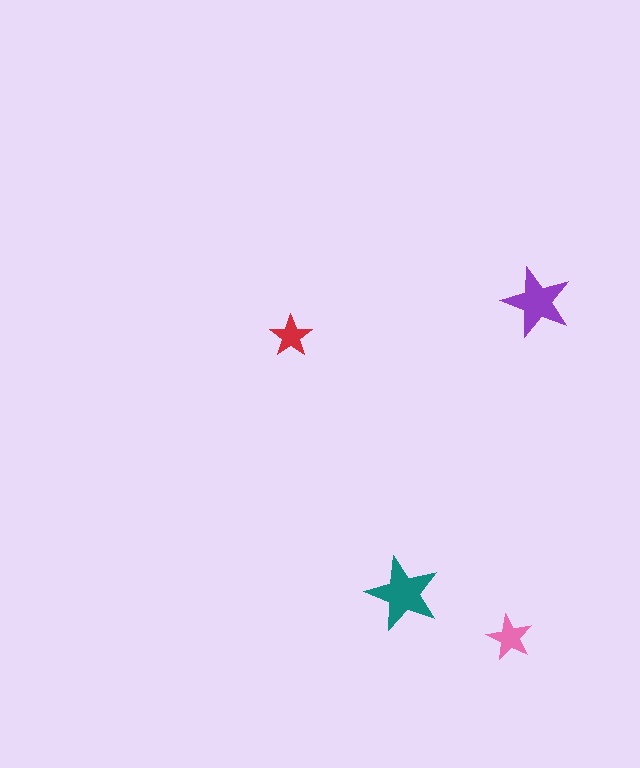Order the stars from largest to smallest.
the teal one, the purple one, the pink one, the red one.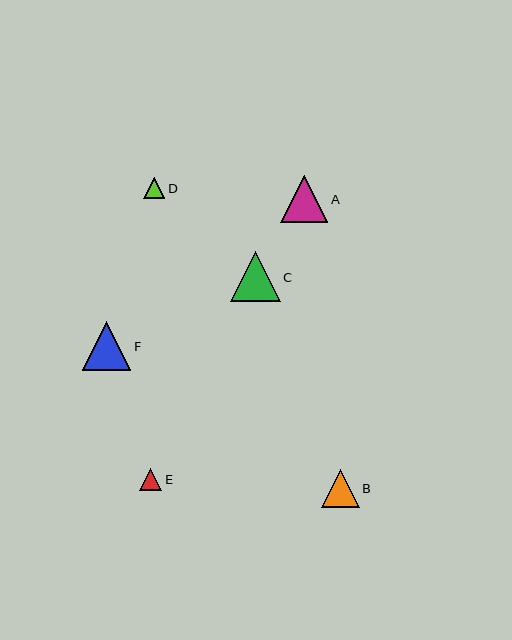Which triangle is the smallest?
Triangle D is the smallest with a size of approximately 21 pixels.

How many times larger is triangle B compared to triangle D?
Triangle B is approximately 1.8 times the size of triangle D.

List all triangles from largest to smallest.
From largest to smallest: C, F, A, B, E, D.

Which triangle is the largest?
Triangle C is the largest with a size of approximately 50 pixels.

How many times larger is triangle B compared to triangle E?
Triangle B is approximately 1.7 times the size of triangle E.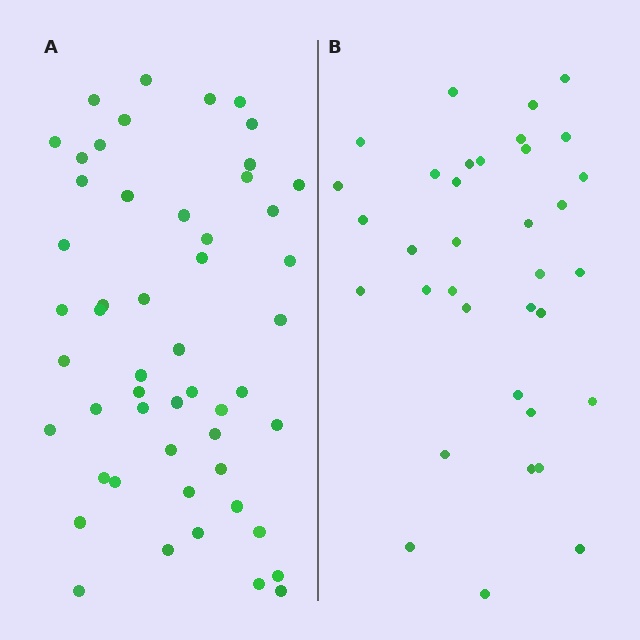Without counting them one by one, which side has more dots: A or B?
Region A (the left region) has more dots.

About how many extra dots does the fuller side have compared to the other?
Region A has approximately 15 more dots than region B.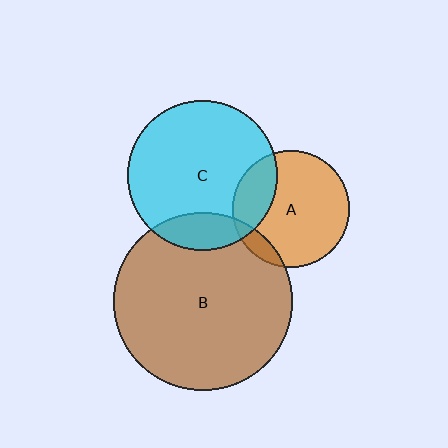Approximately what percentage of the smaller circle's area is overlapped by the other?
Approximately 25%.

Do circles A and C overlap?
Yes.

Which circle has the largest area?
Circle B (brown).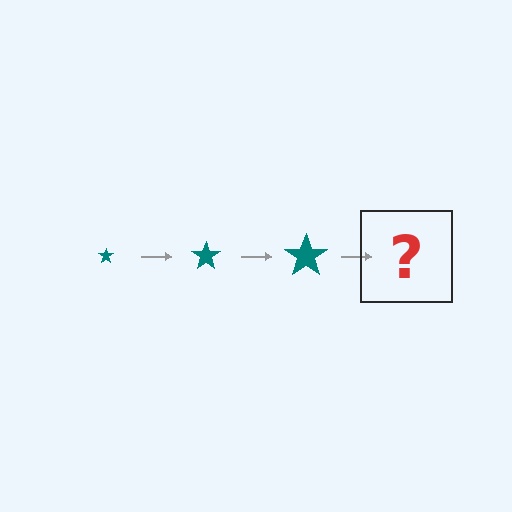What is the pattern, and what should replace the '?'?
The pattern is that the star gets progressively larger each step. The '?' should be a teal star, larger than the previous one.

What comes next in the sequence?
The next element should be a teal star, larger than the previous one.